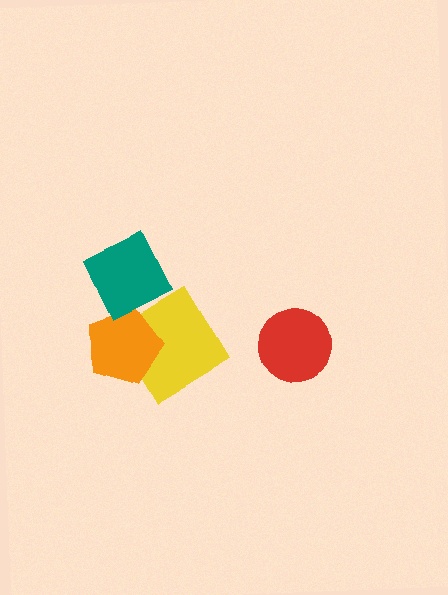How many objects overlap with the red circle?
0 objects overlap with the red circle.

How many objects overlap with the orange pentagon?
1 object overlaps with the orange pentagon.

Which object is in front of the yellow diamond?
The orange pentagon is in front of the yellow diamond.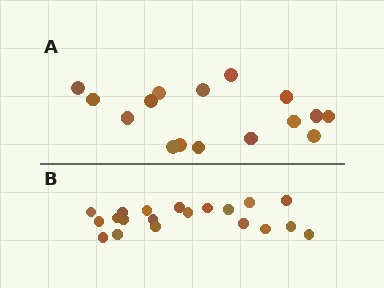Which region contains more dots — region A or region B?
Region B (the bottom region) has more dots.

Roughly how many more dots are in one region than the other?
Region B has about 4 more dots than region A.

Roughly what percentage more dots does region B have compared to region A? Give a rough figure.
About 25% more.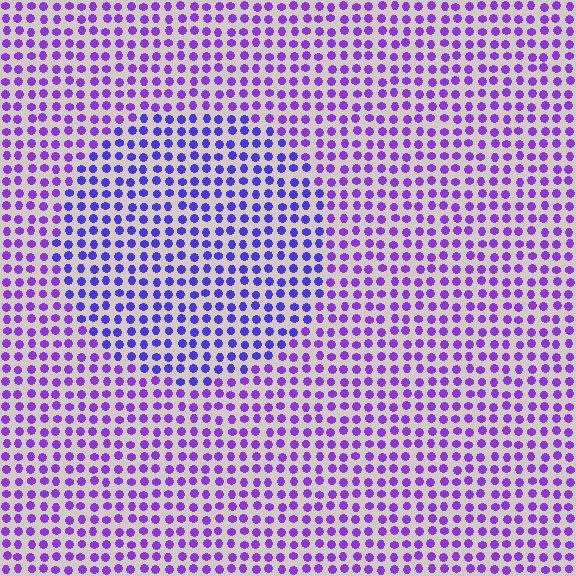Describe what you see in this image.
The image is filled with small purple elements in a uniform arrangement. A circle-shaped region is visible where the elements are tinted to a slightly different hue, forming a subtle color boundary.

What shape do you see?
I see a circle.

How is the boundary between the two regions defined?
The boundary is defined purely by a slight shift in hue (about 26 degrees). Spacing, size, and orientation are identical on both sides.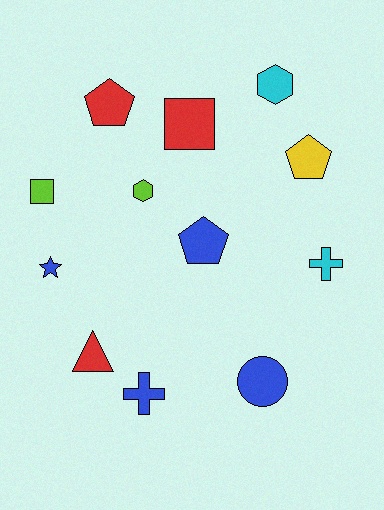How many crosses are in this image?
There are 2 crosses.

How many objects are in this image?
There are 12 objects.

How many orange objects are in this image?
There are no orange objects.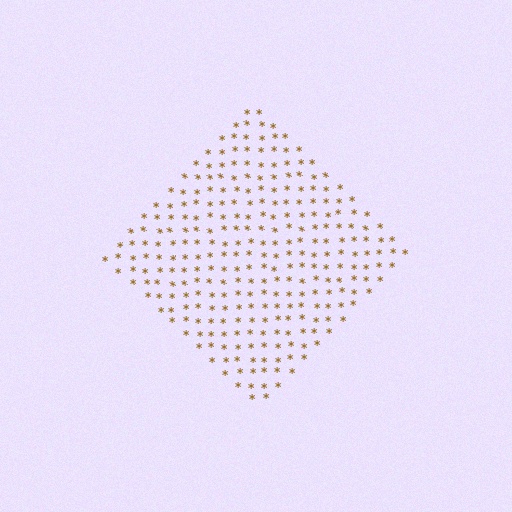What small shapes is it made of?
It is made of small asterisks.